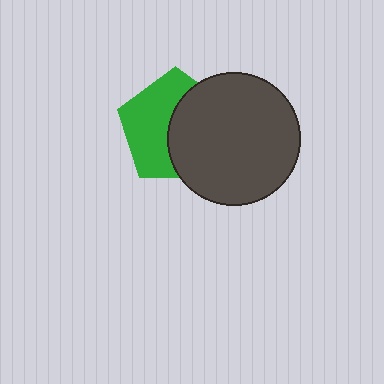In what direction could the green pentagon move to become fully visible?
The green pentagon could move left. That would shift it out from behind the dark gray circle entirely.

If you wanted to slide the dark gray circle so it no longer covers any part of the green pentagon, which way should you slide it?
Slide it right — that is the most direct way to separate the two shapes.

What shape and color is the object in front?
The object in front is a dark gray circle.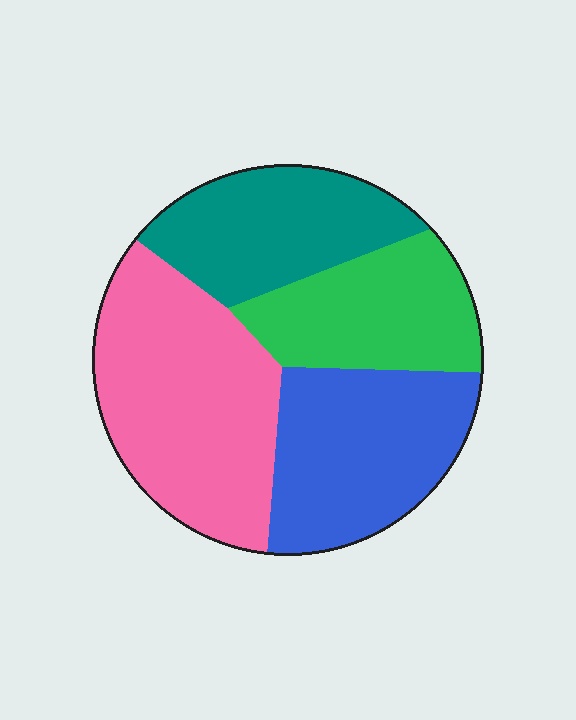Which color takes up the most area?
Pink, at roughly 35%.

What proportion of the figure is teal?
Teal takes up about one fifth (1/5) of the figure.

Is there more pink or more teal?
Pink.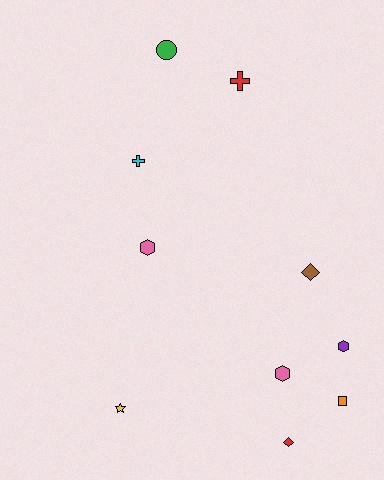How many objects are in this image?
There are 10 objects.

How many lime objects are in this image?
There are no lime objects.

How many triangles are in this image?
There are no triangles.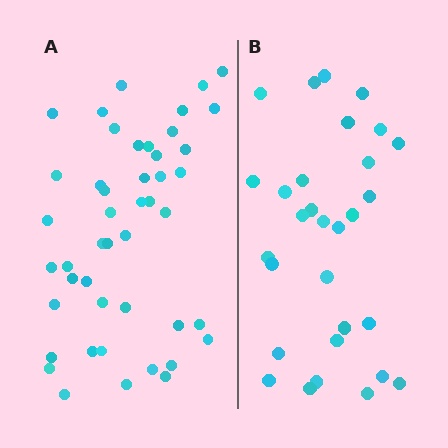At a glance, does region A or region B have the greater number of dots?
Region A (the left region) has more dots.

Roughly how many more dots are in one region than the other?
Region A has approximately 15 more dots than region B.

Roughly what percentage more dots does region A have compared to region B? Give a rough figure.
About 55% more.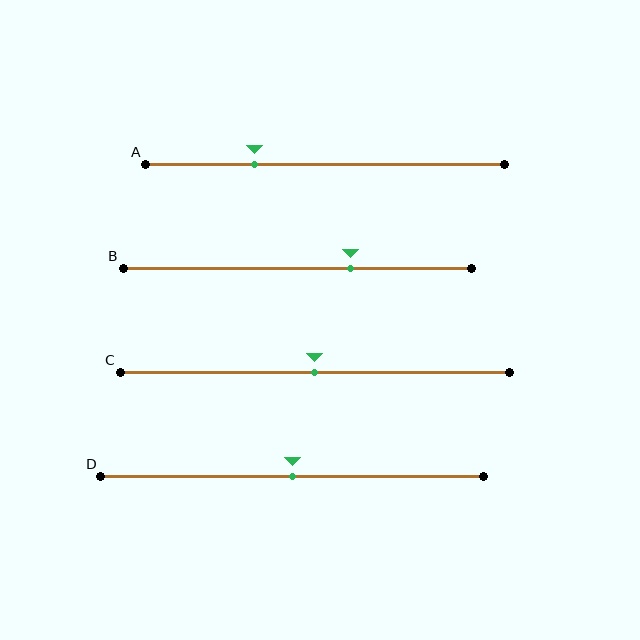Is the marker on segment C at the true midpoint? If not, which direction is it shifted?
Yes, the marker on segment C is at the true midpoint.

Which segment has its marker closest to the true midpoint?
Segment C has its marker closest to the true midpoint.